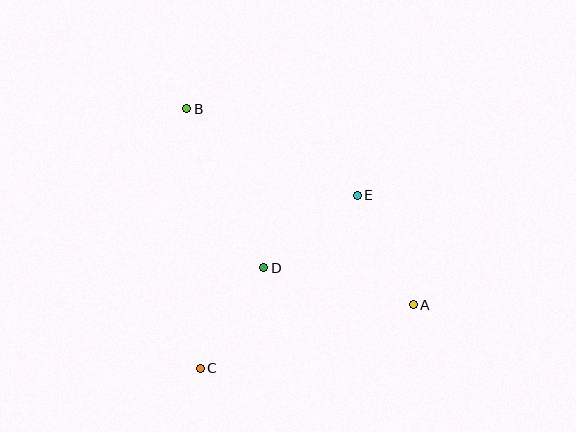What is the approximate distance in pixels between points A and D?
The distance between A and D is approximately 154 pixels.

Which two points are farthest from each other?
Points A and B are farthest from each other.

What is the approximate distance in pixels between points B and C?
The distance between B and C is approximately 260 pixels.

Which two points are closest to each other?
Points D and E are closest to each other.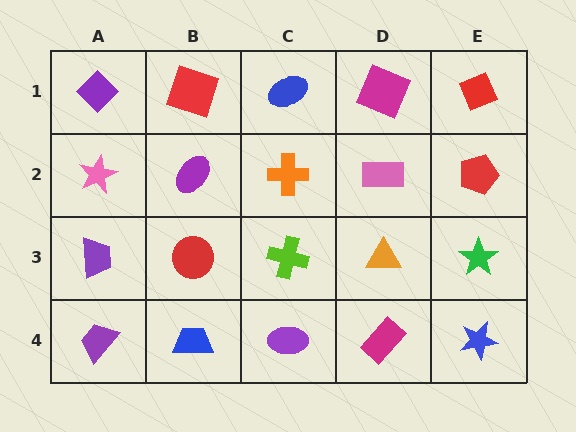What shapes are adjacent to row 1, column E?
A red pentagon (row 2, column E), a magenta square (row 1, column D).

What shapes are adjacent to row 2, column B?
A red square (row 1, column B), a red circle (row 3, column B), a pink star (row 2, column A), an orange cross (row 2, column C).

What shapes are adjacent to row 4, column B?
A red circle (row 3, column B), a purple trapezoid (row 4, column A), a purple ellipse (row 4, column C).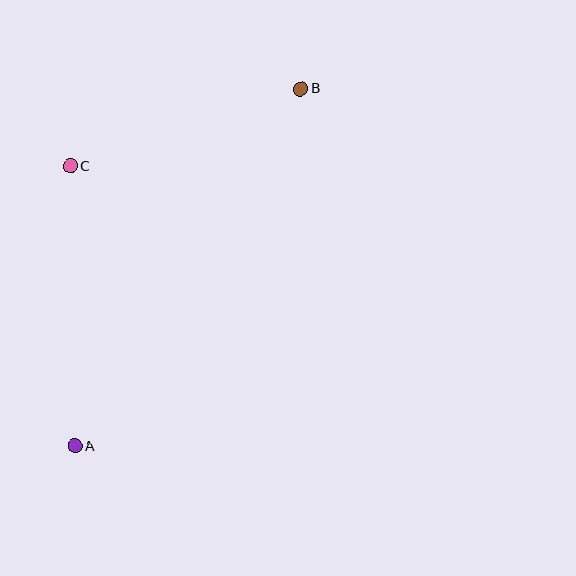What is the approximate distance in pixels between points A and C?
The distance between A and C is approximately 280 pixels.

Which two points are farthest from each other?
Points A and B are farthest from each other.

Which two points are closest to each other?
Points B and C are closest to each other.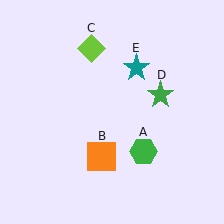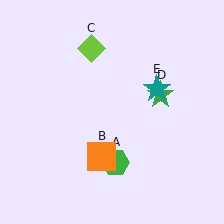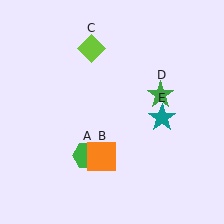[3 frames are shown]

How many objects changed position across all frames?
2 objects changed position: green hexagon (object A), teal star (object E).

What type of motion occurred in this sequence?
The green hexagon (object A), teal star (object E) rotated clockwise around the center of the scene.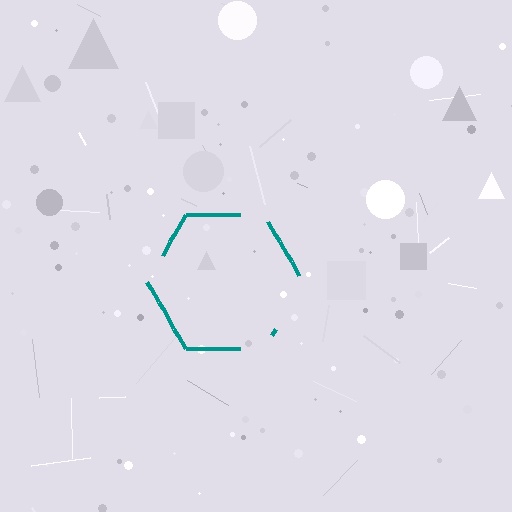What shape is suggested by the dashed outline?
The dashed outline suggests a hexagon.